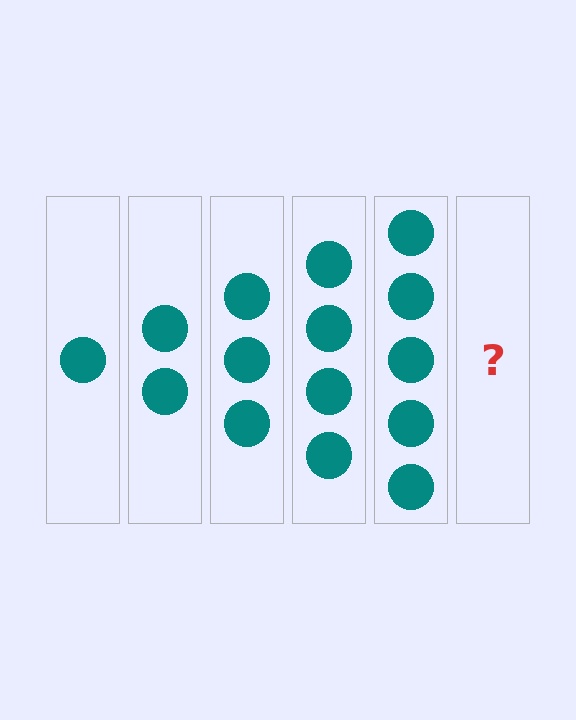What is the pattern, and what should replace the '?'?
The pattern is that each step adds one more circle. The '?' should be 6 circles.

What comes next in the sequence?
The next element should be 6 circles.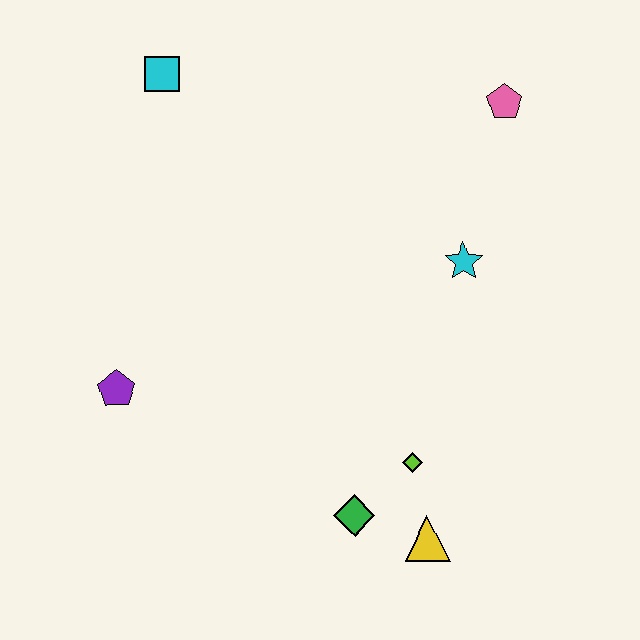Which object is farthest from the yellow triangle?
The cyan square is farthest from the yellow triangle.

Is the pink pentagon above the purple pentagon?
Yes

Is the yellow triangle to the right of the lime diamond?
Yes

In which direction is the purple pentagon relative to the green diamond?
The purple pentagon is to the left of the green diamond.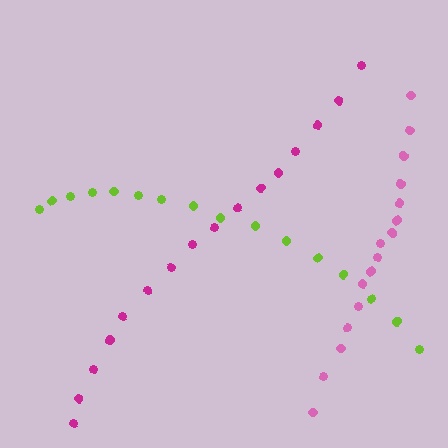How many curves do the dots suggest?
There are 3 distinct paths.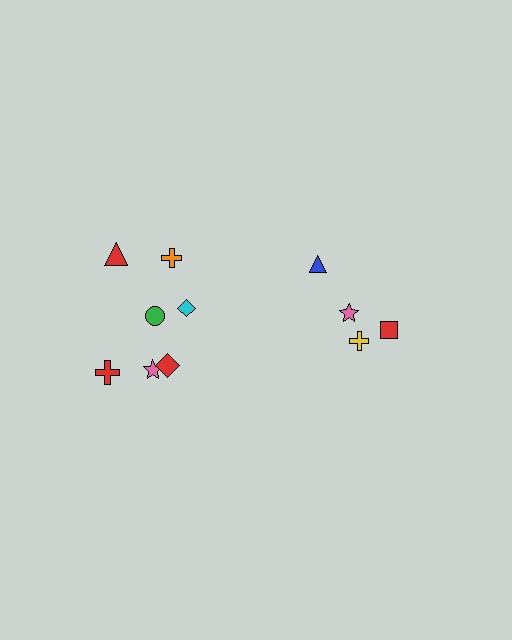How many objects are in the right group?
There are 4 objects.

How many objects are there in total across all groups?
There are 11 objects.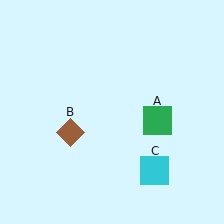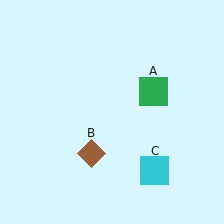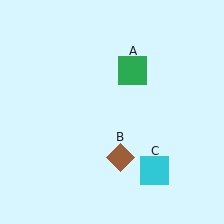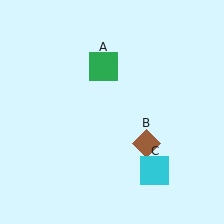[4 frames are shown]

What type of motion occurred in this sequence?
The green square (object A), brown diamond (object B) rotated counterclockwise around the center of the scene.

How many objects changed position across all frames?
2 objects changed position: green square (object A), brown diamond (object B).